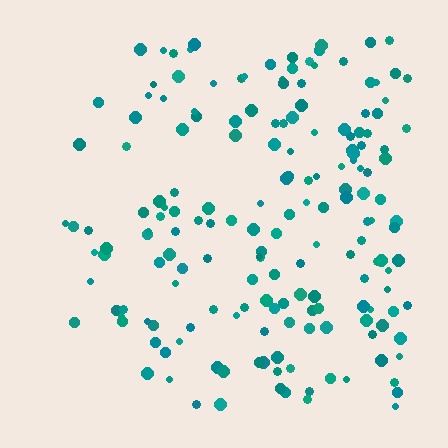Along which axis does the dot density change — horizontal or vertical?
Horizontal.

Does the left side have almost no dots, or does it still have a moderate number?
Still a moderate number, just noticeably fewer than the right.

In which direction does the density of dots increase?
From left to right, with the right side densest.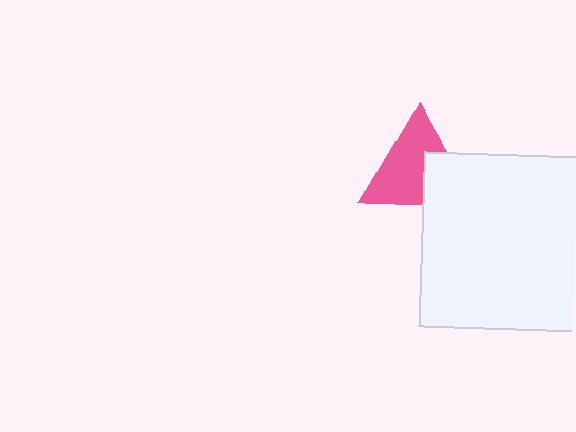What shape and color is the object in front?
The object in front is a white square.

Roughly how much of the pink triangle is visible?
Most of it is visible (roughly 66%).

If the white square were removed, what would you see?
You would see the complete pink triangle.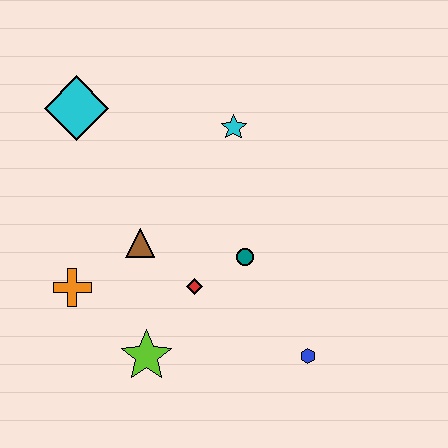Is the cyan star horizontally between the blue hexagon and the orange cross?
Yes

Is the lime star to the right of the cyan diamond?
Yes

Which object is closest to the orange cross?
The brown triangle is closest to the orange cross.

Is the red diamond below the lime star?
No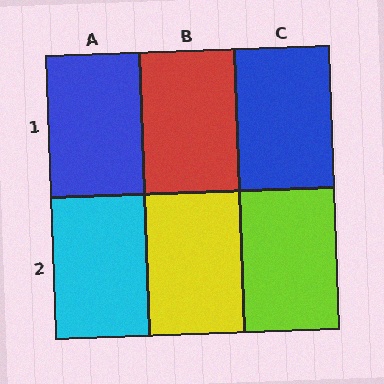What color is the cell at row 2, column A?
Cyan.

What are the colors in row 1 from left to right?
Blue, red, blue.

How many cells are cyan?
1 cell is cyan.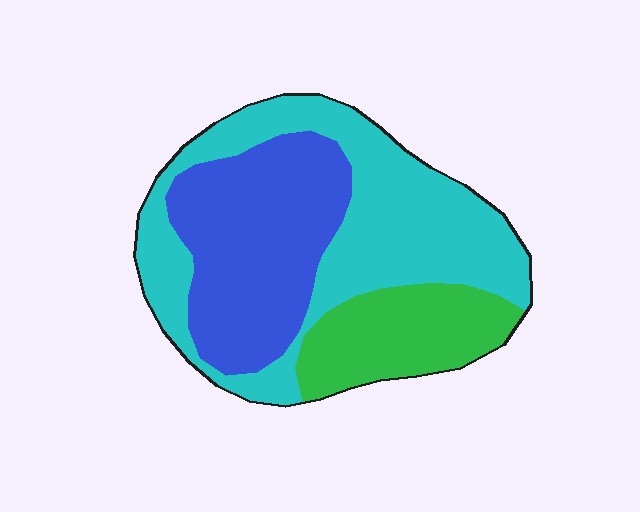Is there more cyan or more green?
Cyan.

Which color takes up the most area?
Cyan, at roughly 45%.